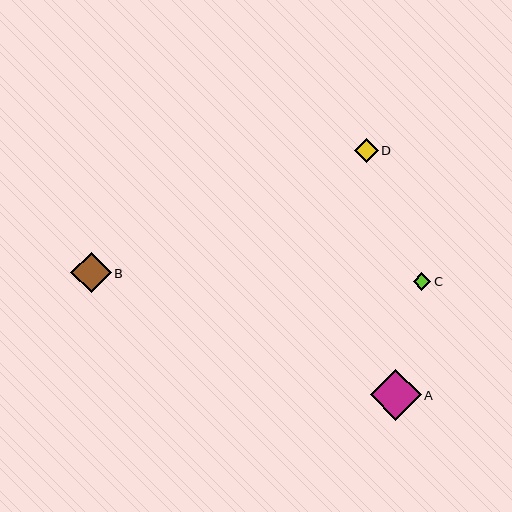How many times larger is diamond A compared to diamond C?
Diamond A is approximately 2.9 times the size of diamond C.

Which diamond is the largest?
Diamond A is the largest with a size of approximately 51 pixels.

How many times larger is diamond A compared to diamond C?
Diamond A is approximately 2.9 times the size of diamond C.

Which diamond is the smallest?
Diamond C is the smallest with a size of approximately 18 pixels.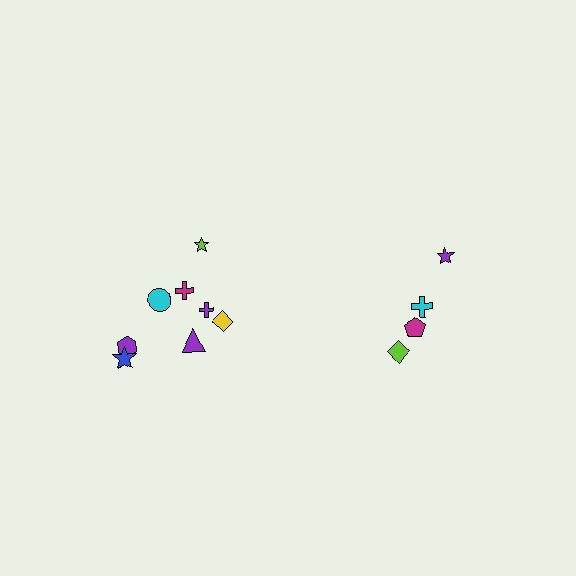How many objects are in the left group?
There are 8 objects.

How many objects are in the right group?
There are 4 objects.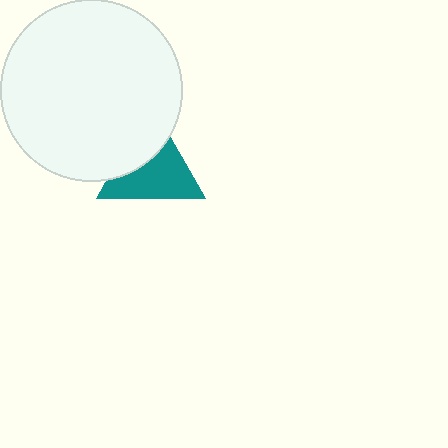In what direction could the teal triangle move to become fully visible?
The teal triangle could move toward the lower-right. That would shift it out from behind the white circle entirely.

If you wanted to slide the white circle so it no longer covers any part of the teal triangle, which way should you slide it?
Slide it toward the upper-left — that is the most direct way to separate the two shapes.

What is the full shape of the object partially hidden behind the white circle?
The partially hidden object is a teal triangle.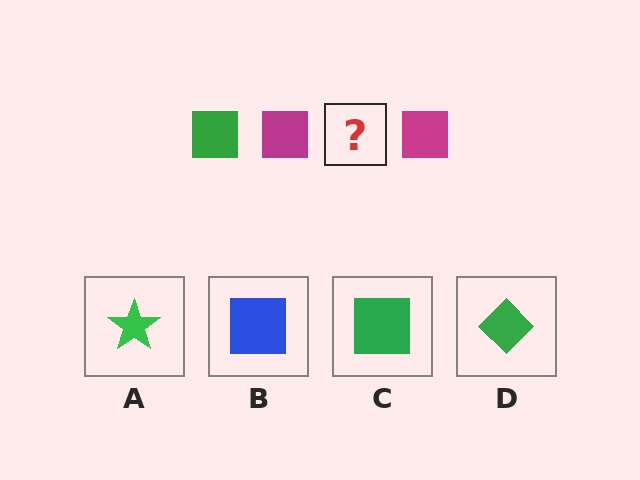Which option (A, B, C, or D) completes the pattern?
C.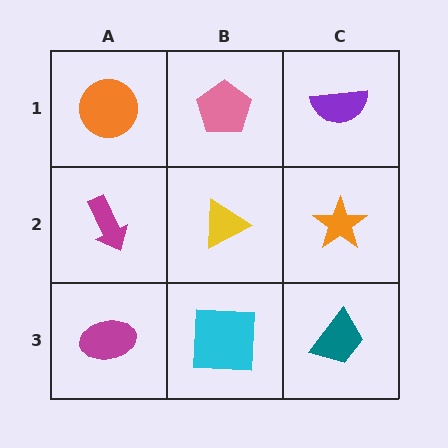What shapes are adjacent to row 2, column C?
A purple semicircle (row 1, column C), a teal trapezoid (row 3, column C), a yellow triangle (row 2, column B).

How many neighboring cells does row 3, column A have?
2.